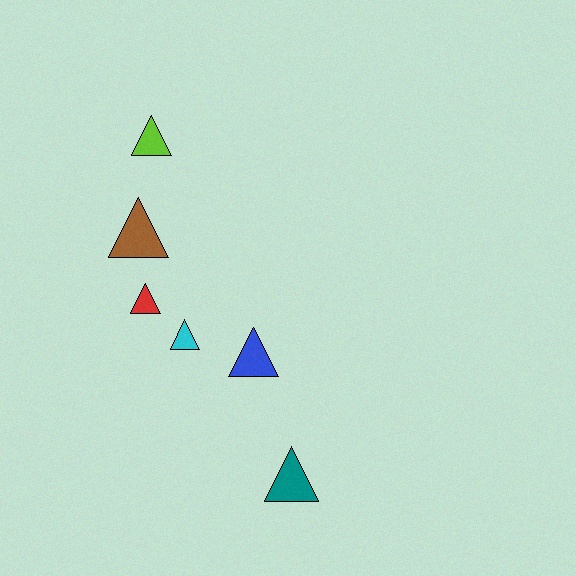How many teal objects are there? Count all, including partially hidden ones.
There is 1 teal object.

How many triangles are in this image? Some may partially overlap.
There are 6 triangles.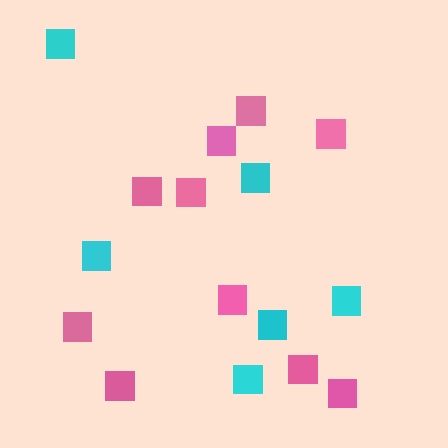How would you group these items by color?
There are 2 groups: one group of cyan squares (6) and one group of pink squares (10).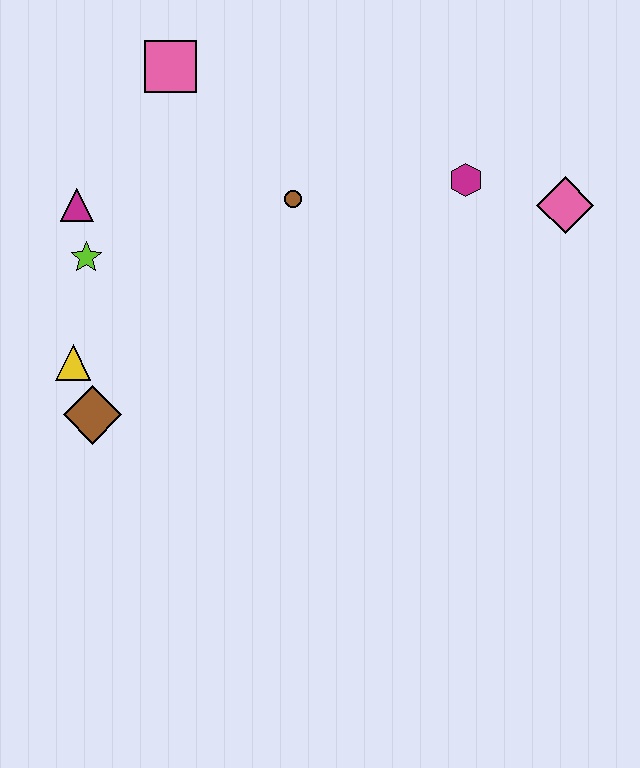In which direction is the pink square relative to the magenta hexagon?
The pink square is to the left of the magenta hexagon.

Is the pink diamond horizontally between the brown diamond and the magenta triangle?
No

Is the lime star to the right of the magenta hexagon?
No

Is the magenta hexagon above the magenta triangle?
Yes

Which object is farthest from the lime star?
The pink diamond is farthest from the lime star.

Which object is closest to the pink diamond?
The magenta hexagon is closest to the pink diamond.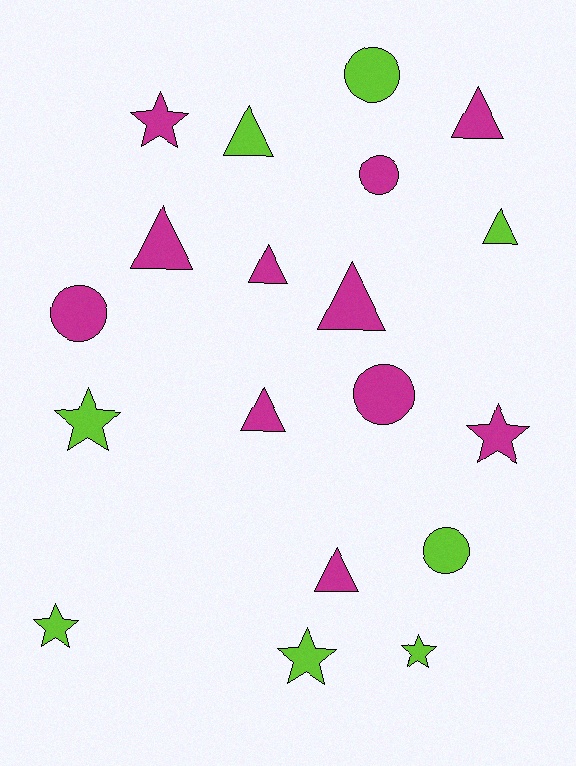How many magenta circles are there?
There are 3 magenta circles.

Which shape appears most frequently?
Triangle, with 8 objects.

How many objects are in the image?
There are 19 objects.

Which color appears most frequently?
Magenta, with 11 objects.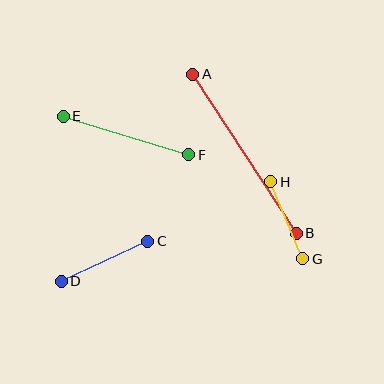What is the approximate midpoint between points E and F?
The midpoint is at approximately (126, 136) pixels.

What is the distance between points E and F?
The distance is approximately 131 pixels.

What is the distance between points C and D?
The distance is approximately 96 pixels.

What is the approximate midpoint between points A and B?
The midpoint is at approximately (244, 154) pixels.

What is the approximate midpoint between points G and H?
The midpoint is at approximately (287, 220) pixels.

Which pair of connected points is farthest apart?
Points A and B are farthest apart.